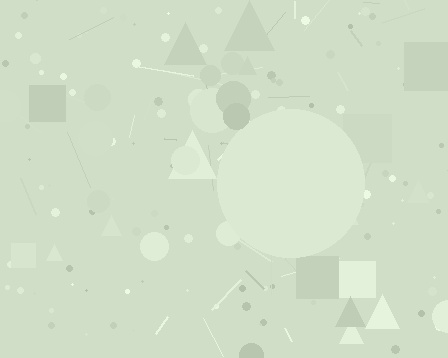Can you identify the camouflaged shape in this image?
The camouflaged shape is a circle.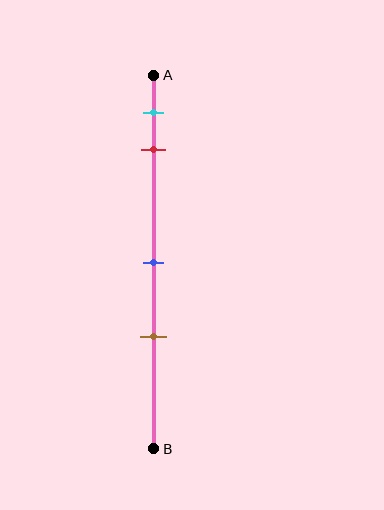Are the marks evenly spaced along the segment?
No, the marks are not evenly spaced.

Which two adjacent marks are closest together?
The cyan and red marks are the closest adjacent pair.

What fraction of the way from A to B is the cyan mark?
The cyan mark is approximately 10% (0.1) of the way from A to B.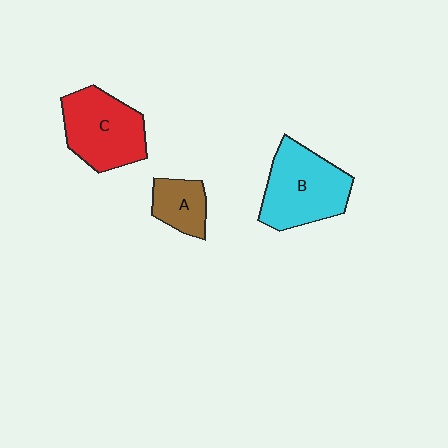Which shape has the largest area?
Shape B (cyan).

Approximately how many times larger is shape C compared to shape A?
Approximately 2.0 times.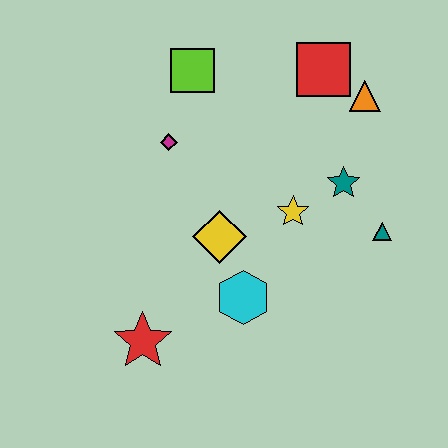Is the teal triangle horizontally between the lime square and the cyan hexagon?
No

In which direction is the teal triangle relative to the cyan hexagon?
The teal triangle is to the right of the cyan hexagon.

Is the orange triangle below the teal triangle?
No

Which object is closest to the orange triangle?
The red square is closest to the orange triangle.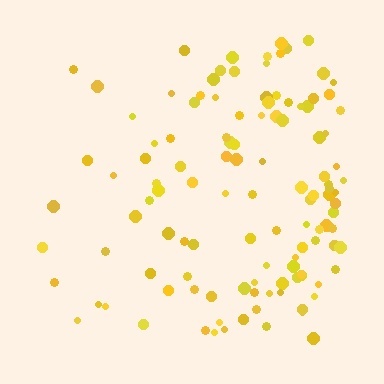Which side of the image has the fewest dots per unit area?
The left.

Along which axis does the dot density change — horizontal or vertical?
Horizontal.